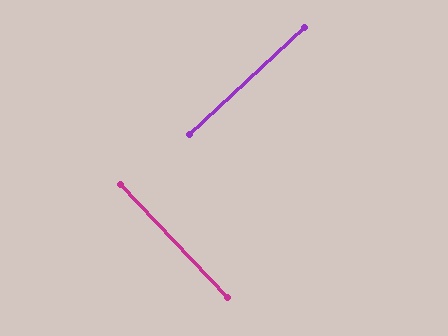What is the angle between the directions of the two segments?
Approximately 90 degrees.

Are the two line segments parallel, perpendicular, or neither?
Perpendicular — they meet at approximately 90°.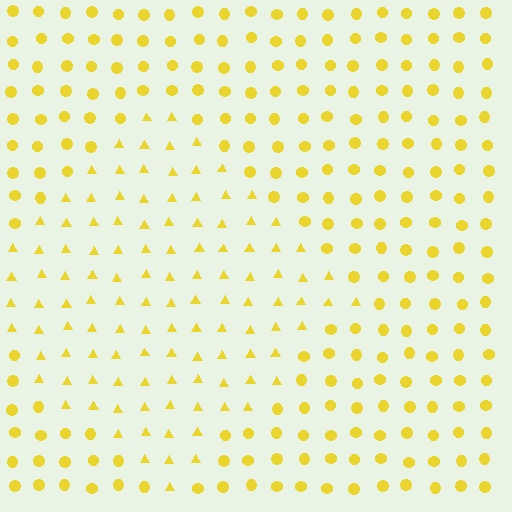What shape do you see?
I see a diamond.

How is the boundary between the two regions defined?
The boundary is defined by a change in element shape: triangles inside vs. circles outside. All elements share the same color and spacing.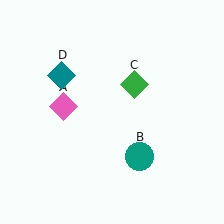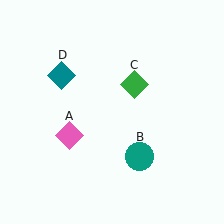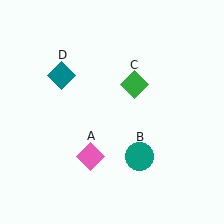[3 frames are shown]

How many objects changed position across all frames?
1 object changed position: pink diamond (object A).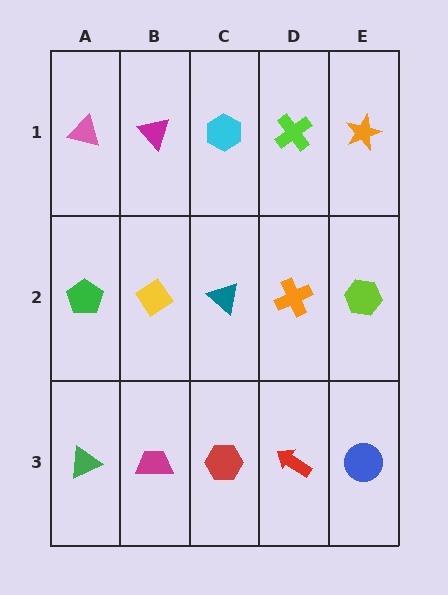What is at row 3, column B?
A magenta trapezoid.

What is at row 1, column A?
A pink triangle.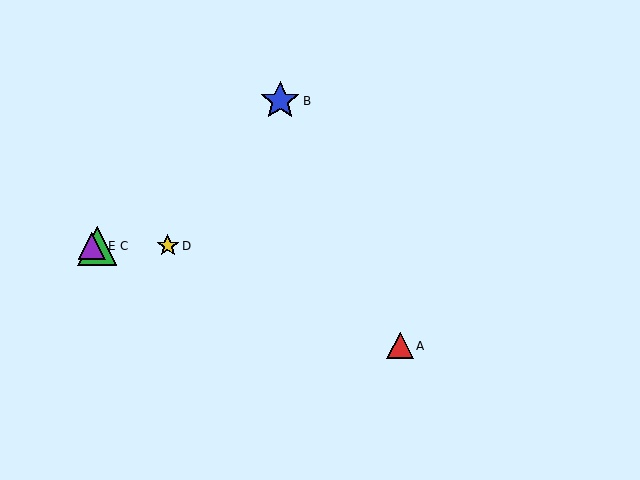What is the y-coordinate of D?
Object D is at y≈246.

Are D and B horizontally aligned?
No, D is at y≈246 and B is at y≈101.